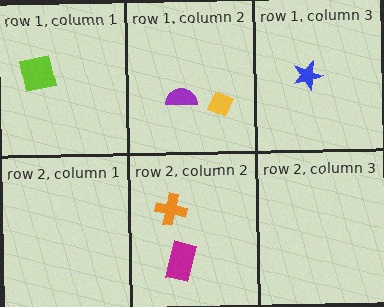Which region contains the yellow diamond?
The row 1, column 2 region.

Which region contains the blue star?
The row 1, column 3 region.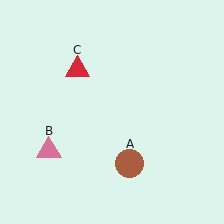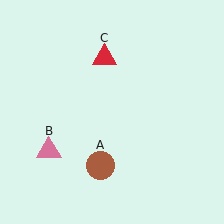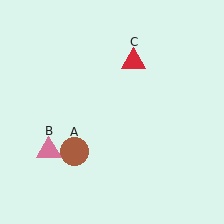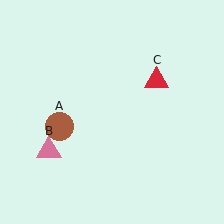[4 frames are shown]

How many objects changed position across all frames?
2 objects changed position: brown circle (object A), red triangle (object C).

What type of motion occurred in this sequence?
The brown circle (object A), red triangle (object C) rotated clockwise around the center of the scene.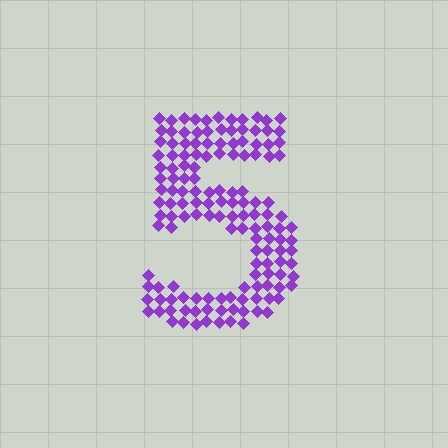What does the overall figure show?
The overall figure shows the digit 5.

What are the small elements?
The small elements are diamonds.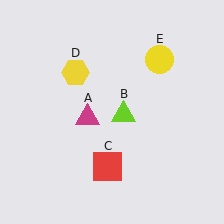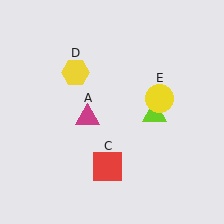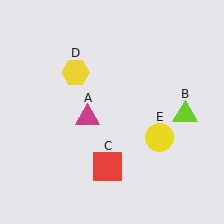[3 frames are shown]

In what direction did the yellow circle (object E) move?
The yellow circle (object E) moved down.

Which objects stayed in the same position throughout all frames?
Magenta triangle (object A) and red square (object C) and yellow hexagon (object D) remained stationary.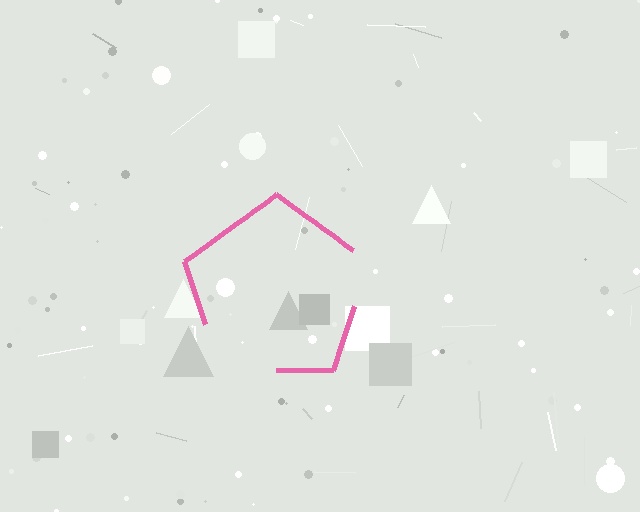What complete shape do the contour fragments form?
The contour fragments form a pentagon.